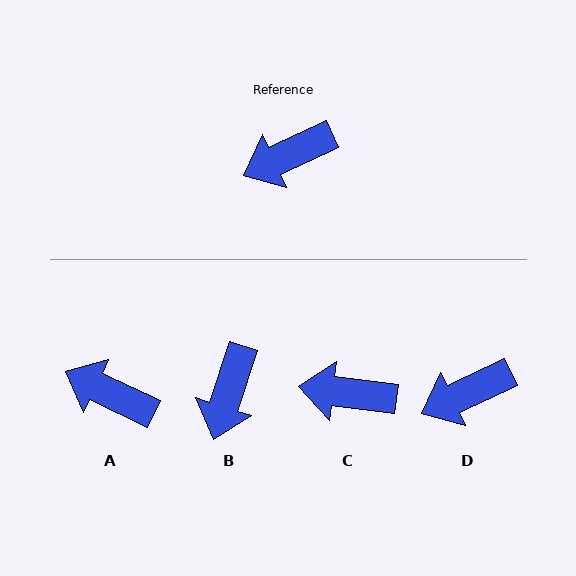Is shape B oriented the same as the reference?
No, it is off by about 47 degrees.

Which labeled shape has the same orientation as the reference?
D.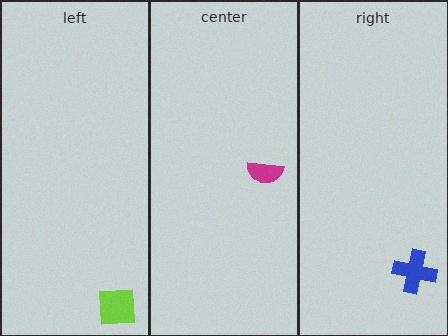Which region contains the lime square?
The left region.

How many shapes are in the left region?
1.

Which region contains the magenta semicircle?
The center region.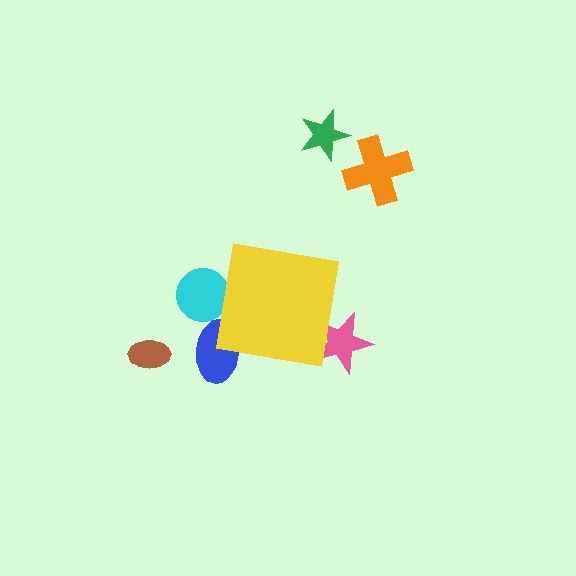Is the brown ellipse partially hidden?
No, the brown ellipse is fully visible.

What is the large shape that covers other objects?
A yellow square.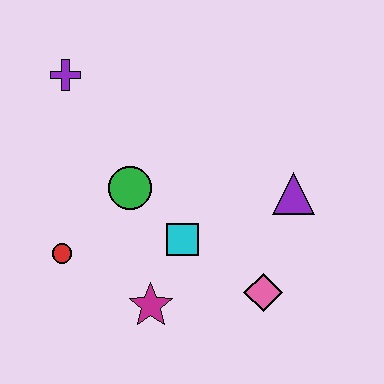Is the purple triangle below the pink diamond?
No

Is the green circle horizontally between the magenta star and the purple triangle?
No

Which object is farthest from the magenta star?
The purple cross is farthest from the magenta star.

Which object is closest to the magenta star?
The cyan square is closest to the magenta star.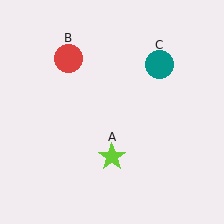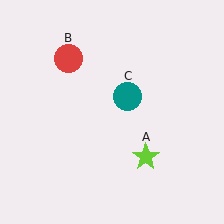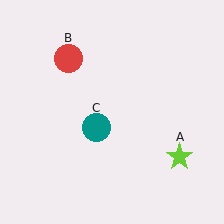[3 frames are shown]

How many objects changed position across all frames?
2 objects changed position: lime star (object A), teal circle (object C).